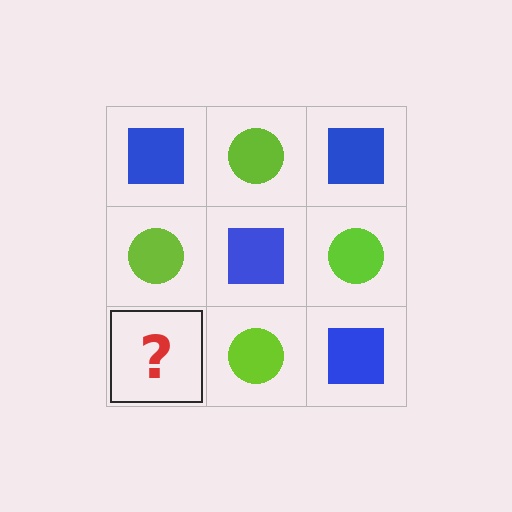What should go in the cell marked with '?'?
The missing cell should contain a blue square.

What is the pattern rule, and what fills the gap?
The rule is that it alternates blue square and lime circle in a checkerboard pattern. The gap should be filled with a blue square.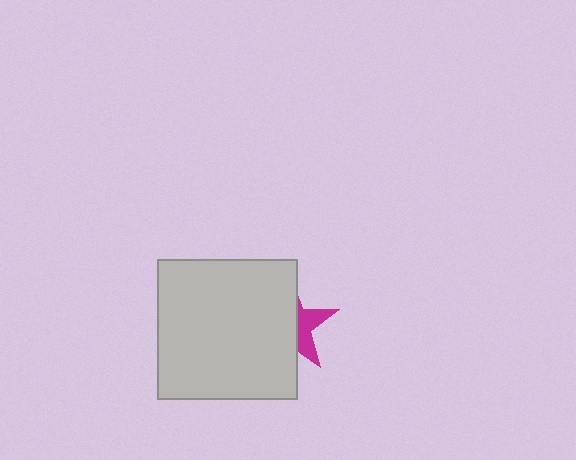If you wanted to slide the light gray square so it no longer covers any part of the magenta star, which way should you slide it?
Slide it left — that is the most direct way to separate the two shapes.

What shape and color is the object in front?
The object in front is a light gray square.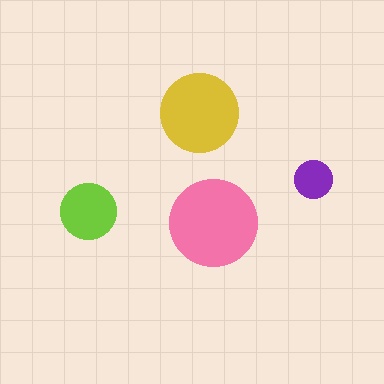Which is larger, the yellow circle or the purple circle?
The yellow one.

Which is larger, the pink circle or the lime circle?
The pink one.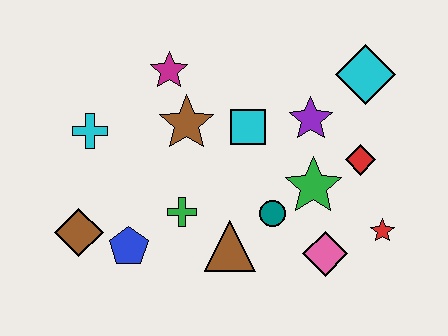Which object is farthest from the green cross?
The cyan diamond is farthest from the green cross.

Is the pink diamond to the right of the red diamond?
No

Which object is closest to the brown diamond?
The blue pentagon is closest to the brown diamond.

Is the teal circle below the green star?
Yes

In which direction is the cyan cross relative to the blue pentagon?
The cyan cross is above the blue pentagon.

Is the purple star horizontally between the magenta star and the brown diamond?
No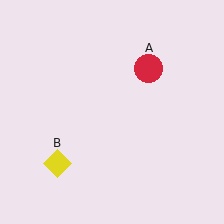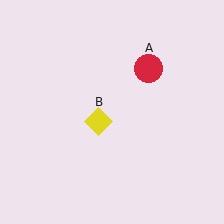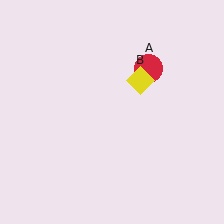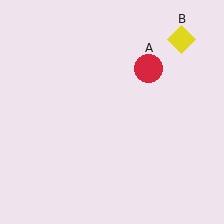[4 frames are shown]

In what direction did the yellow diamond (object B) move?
The yellow diamond (object B) moved up and to the right.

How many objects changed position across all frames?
1 object changed position: yellow diamond (object B).